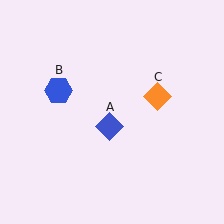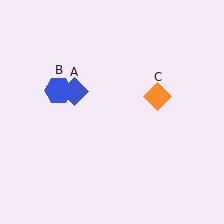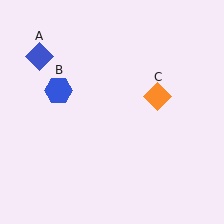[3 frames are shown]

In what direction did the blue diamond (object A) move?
The blue diamond (object A) moved up and to the left.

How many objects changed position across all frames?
1 object changed position: blue diamond (object A).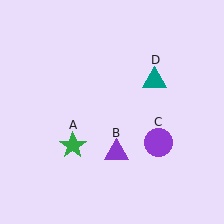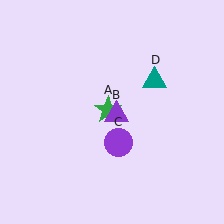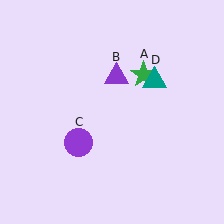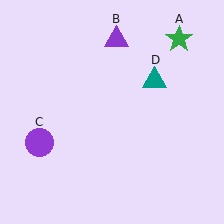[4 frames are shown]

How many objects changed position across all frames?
3 objects changed position: green star (object A), purple triangle (object B), purple circle (object C).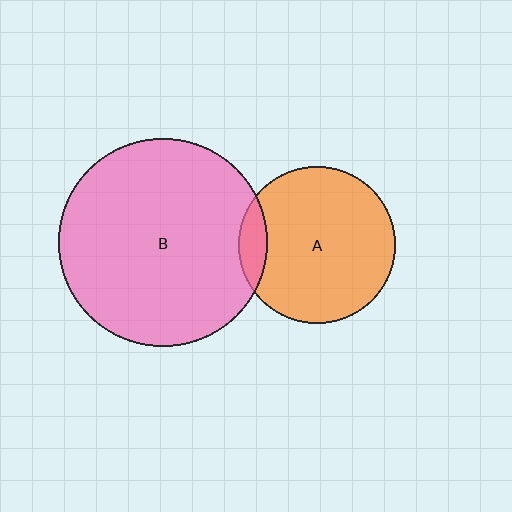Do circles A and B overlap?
Yes.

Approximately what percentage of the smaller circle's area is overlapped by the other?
Approximately 10%.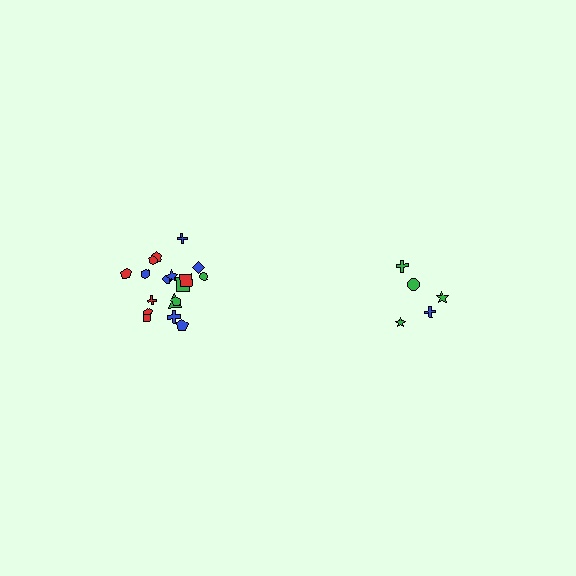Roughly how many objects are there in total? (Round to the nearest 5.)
Roughly 25 objects in total.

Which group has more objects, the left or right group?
The left group.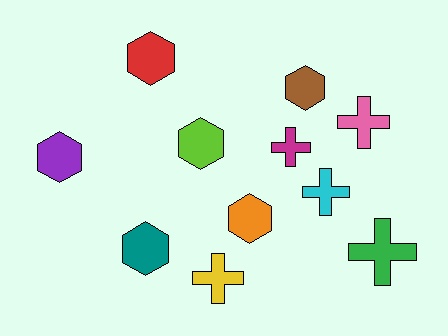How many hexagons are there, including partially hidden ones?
There are 6 hexagons.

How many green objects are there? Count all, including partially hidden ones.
There is 1 green object.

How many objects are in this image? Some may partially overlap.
There are 11 objects.